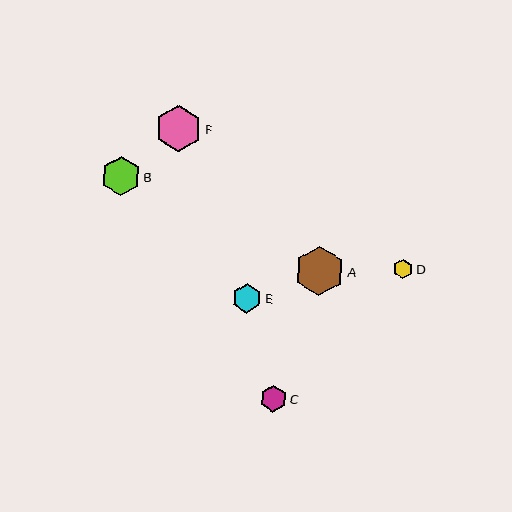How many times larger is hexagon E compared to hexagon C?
Hexagon E is approximately 1.1 times the size of hexagon C.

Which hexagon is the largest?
Hexagon A is the largest with a size of approximately 50 pixels.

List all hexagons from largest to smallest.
From largest to smallest: A, F, B, E, C, D.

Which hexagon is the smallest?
Hexagon D is the smallest with a size of approximately 20 pixels.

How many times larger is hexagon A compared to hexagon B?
Hexagon A is approximately 1.3 times the size of hexagon B.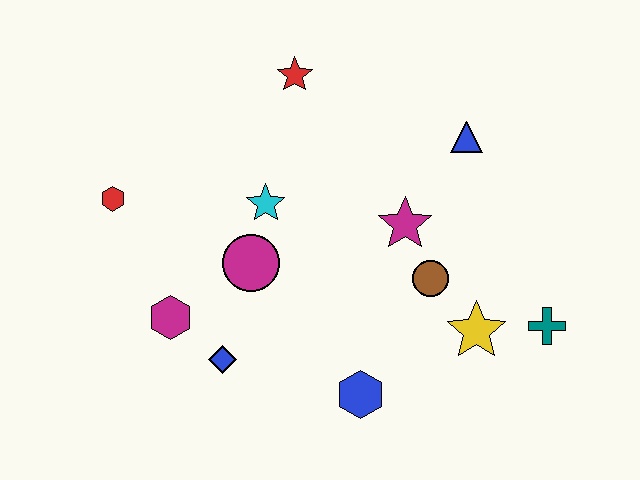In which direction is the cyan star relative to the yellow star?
The cyan star is to the left of the yellow star.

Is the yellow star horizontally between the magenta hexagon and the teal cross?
Yes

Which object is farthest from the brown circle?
The red hexagon is farthest from the brown circle.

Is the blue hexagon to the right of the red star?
Yes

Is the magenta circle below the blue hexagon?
No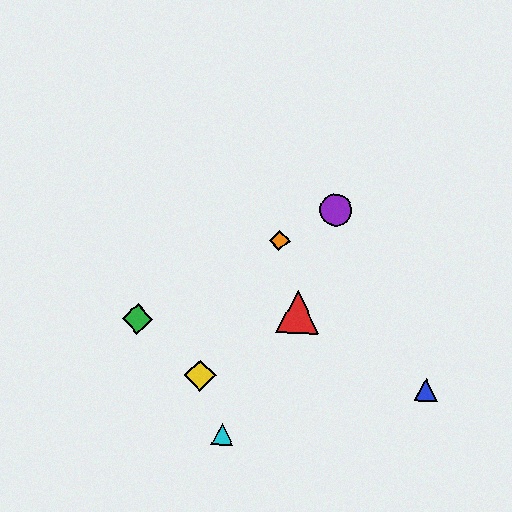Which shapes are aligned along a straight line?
The green diamond, the purple circle, the orange diamond are aligned along a straight line.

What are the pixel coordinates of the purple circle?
The purple circle is at (336, 210).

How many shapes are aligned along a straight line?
3 shapes (the green diamond, the purple circle, the orange diamond) are aligned along a straight line.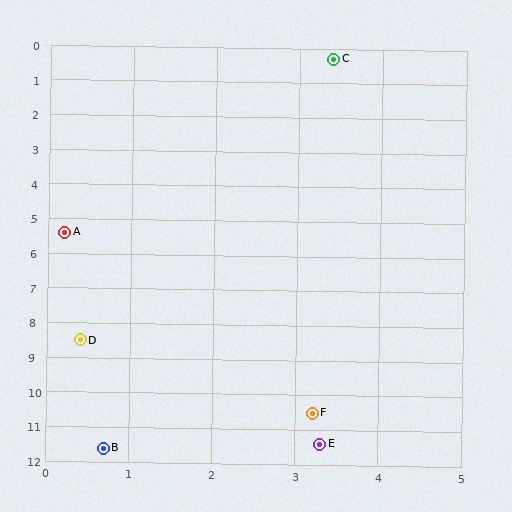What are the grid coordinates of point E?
Point E is at approximately (3.3, 11.4).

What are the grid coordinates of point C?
Point C is at approximately (3.4, 0.3).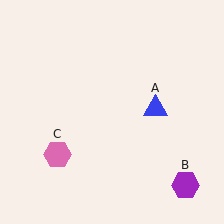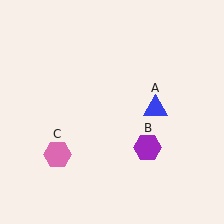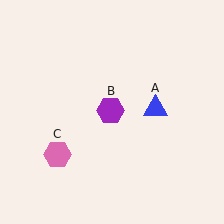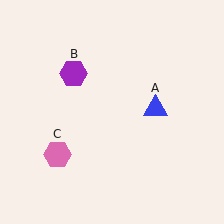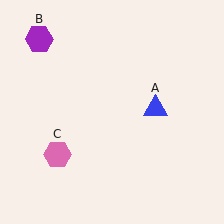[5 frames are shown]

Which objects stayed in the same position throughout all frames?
Blue triangle (object A) and pink hexagon (object C) remained stationary.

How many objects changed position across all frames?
1 object changed position: purple hexagon (object B).